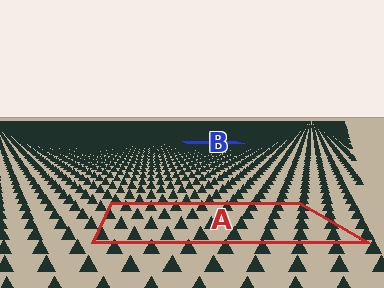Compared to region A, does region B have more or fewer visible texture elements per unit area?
Region B has more texture elements per unit area — they are packed more densely because it is farther away.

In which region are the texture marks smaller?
The texture marks are smaller in region B, because it is farther away.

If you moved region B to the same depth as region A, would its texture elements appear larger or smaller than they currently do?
They would appear larger. At a closer depth, the same texture elements are projected at a bigger on-screen size.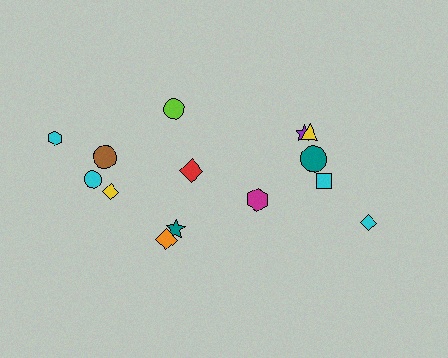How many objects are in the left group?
There are 8 objects.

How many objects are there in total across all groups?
There are 14 objects.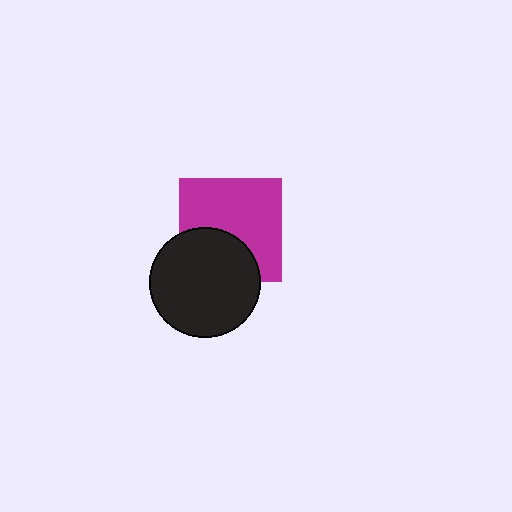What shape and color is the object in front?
The object in front is a black circle.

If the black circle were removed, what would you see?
You would see the complete magenta square.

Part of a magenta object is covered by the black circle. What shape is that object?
It is a square.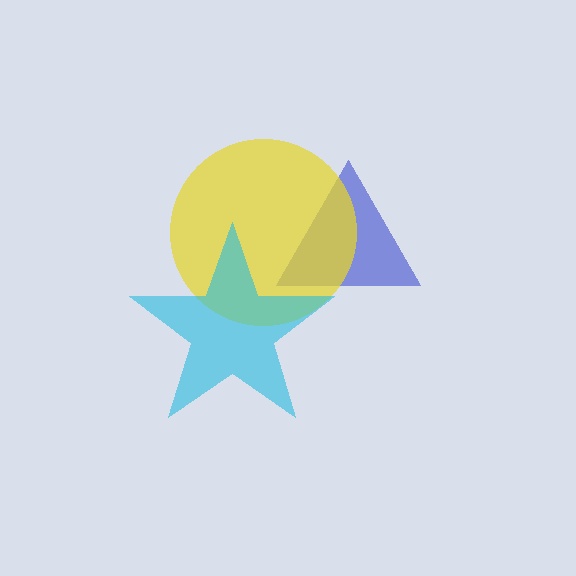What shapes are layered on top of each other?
The layered shapes are: a blue triangle, a yellow circle, a cyan star.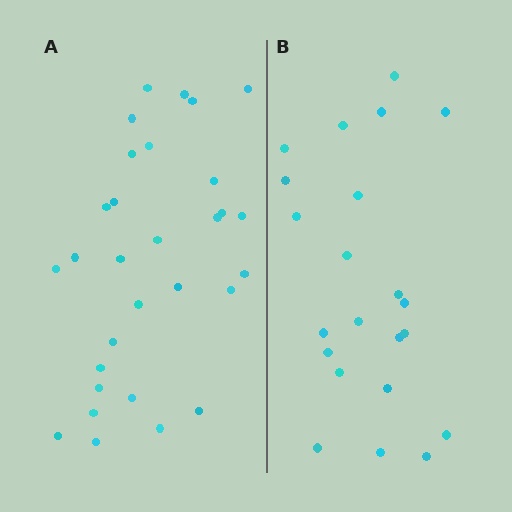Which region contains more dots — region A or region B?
Region A (the left region) has more dots.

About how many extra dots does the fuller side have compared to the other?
Region A has roughly 8 or so more dots than region B.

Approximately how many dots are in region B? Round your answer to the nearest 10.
About 20 dots. (The exact count is 22, which rounds to 20.)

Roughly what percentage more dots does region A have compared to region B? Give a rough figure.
About 35% more.